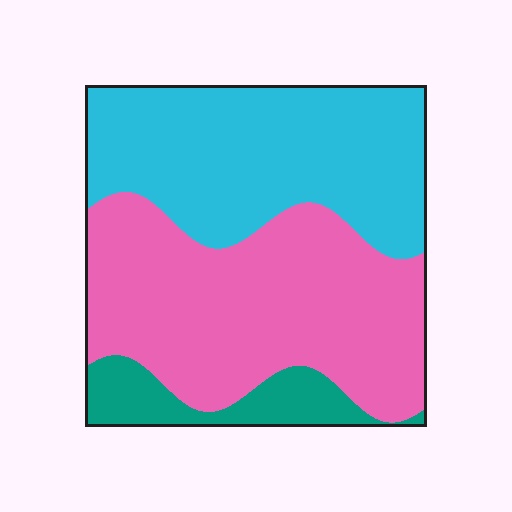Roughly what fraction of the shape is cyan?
Cyan covers 41% of the shape.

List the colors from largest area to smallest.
From largest to smallest: pink, cyan, teal.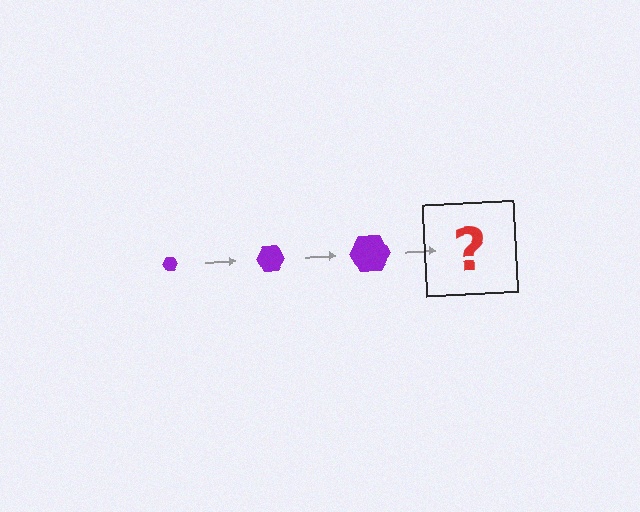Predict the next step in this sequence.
The next step is a purple hexagon, larger than the previous one.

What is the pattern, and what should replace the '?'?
The pattern is that the hexagon gets progressively larger each step. The '?' should be a purple hexagon, larger than the previous one.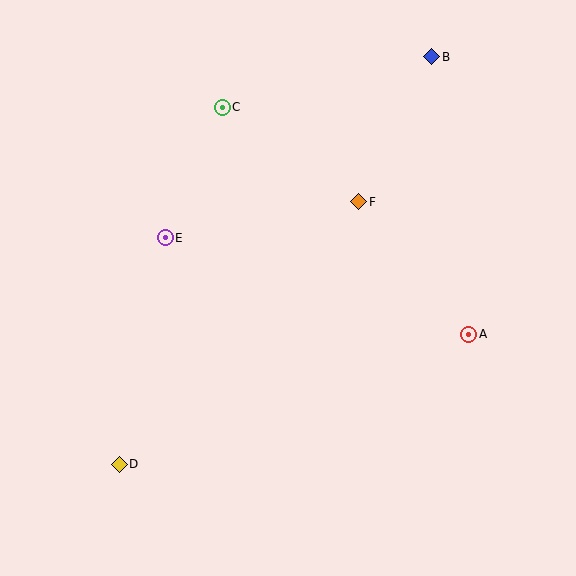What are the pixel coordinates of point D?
Point D is at (119, 464).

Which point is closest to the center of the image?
Point F at (359, 202) is closest to the center.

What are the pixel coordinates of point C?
Point C is at (222, 107).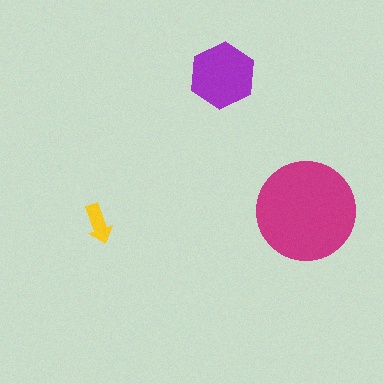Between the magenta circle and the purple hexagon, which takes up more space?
The magenta circle.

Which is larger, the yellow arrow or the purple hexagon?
The purple hexagon.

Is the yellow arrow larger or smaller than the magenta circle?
Smaller.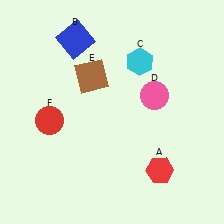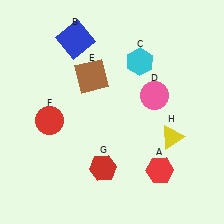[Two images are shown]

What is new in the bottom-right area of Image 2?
A yellow triangle (H) was added in the bottom-right area of Image 2.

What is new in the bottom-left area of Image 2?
A red hexagon (G) was added in the bottom-left area of Image 2.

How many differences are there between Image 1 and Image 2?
There are 2 differences between the two images.